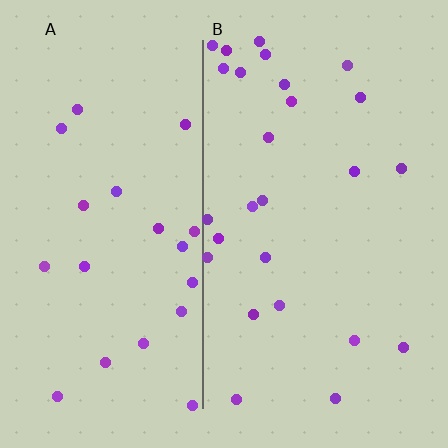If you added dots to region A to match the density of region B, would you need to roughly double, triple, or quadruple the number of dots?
Approximately double.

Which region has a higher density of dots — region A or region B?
B (the right).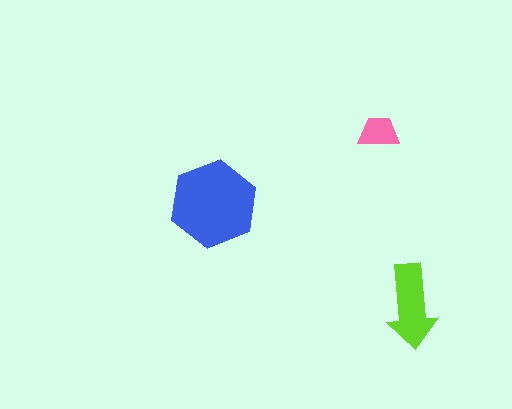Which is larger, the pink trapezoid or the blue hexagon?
The blue hexagon.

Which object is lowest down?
The lime arrow is bottommost.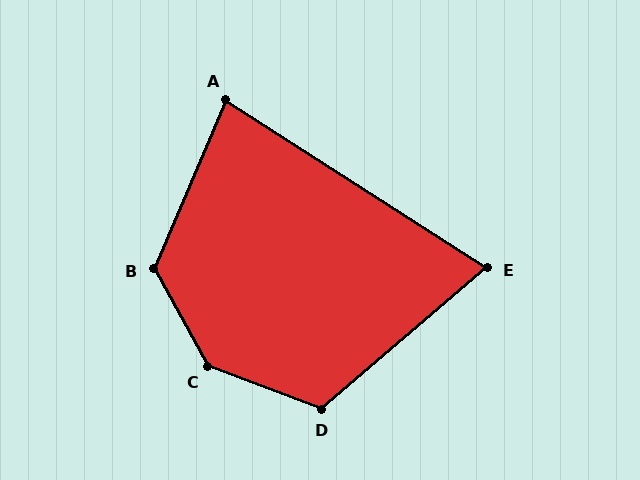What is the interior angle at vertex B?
Approximately 128 degrees (obtuse).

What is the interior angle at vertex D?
Approximately 119 degrees (obtuse).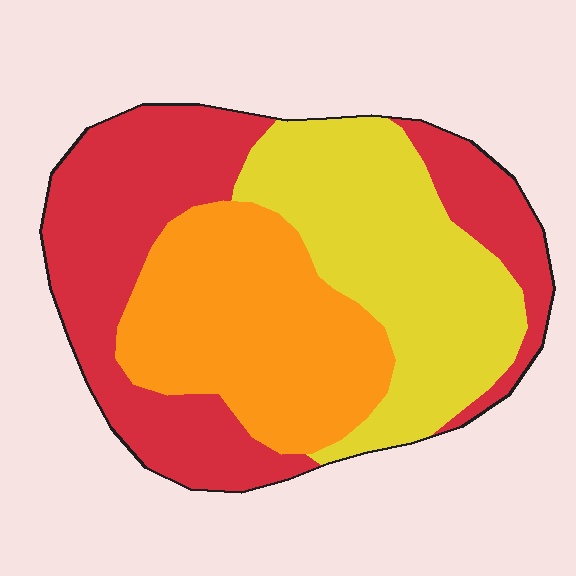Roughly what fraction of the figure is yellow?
Yellow covers around 30% of the figure.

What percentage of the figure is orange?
Orange takes up about one third (1/3) of the figure.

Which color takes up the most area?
Red, at roughly 40%.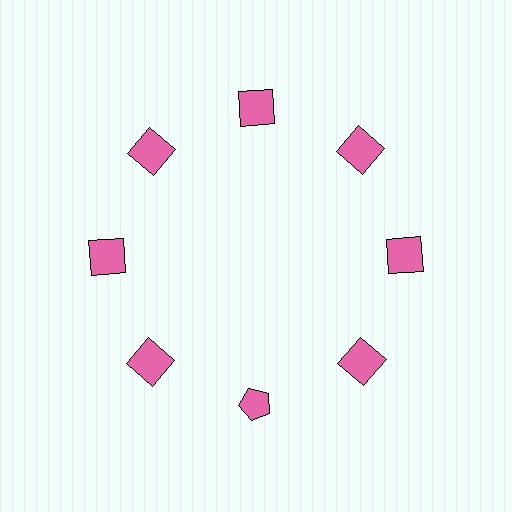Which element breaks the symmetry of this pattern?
The pink pentagon at roughly the 6 o'clock position breaks the symmetry. All other shapes are pink squares.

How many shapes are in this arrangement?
There are 8 shapes arranged in a ring pattern.